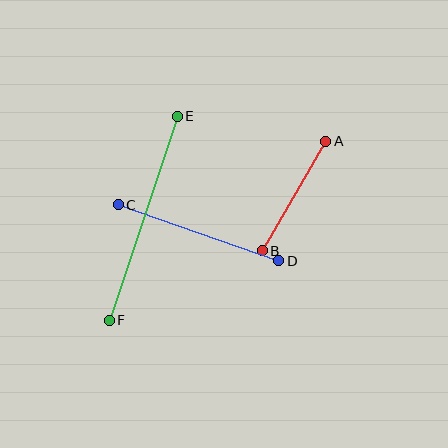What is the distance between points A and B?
The distance is approximately 126 pixels.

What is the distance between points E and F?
The distance is approximately 215 pixels.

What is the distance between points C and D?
The distance is approximately 170 pixels.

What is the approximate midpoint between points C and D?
The midpoint is at approximately (198, 233) pixels.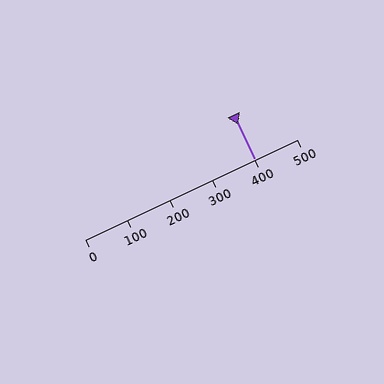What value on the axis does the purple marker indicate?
The marker indicates approximately 400.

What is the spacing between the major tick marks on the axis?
The major ticks are spaced 100 apart.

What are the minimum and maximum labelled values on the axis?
The axis runs from 0 to 500.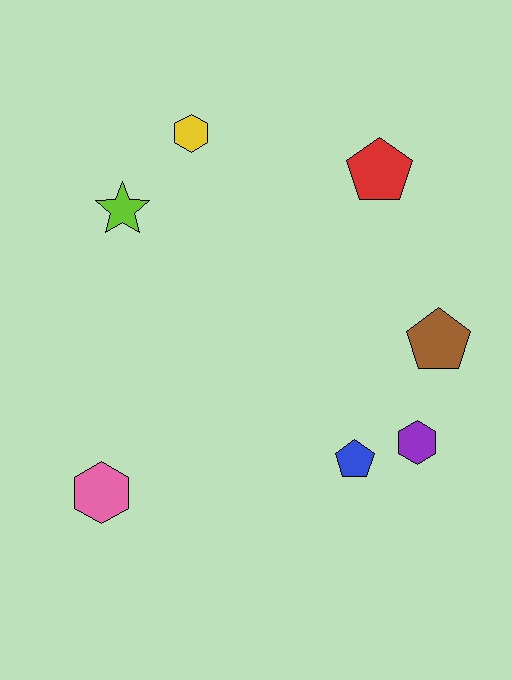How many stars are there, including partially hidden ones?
There is 1 star.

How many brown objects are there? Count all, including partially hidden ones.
There is 1 brown object.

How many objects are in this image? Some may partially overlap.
There are 7 objects.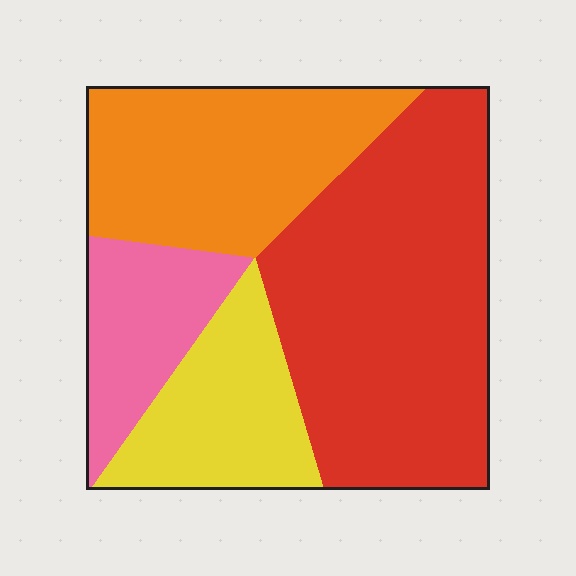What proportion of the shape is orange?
Orange covers 26% of the shape.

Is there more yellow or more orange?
Orange.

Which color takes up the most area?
Red, at roughly 45%.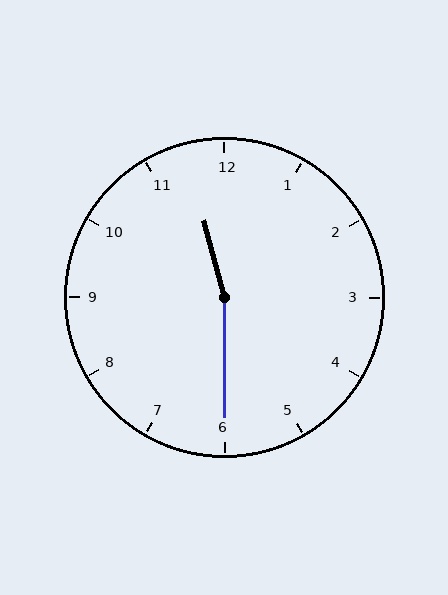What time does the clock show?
11:30.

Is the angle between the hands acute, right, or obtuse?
It is obtuse.